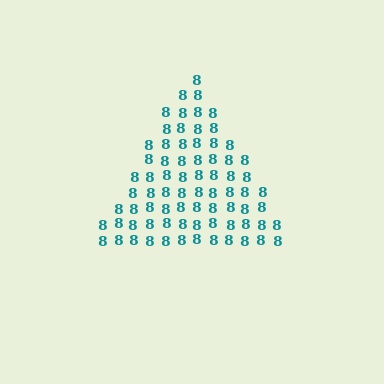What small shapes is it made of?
It is made of small digit 8's.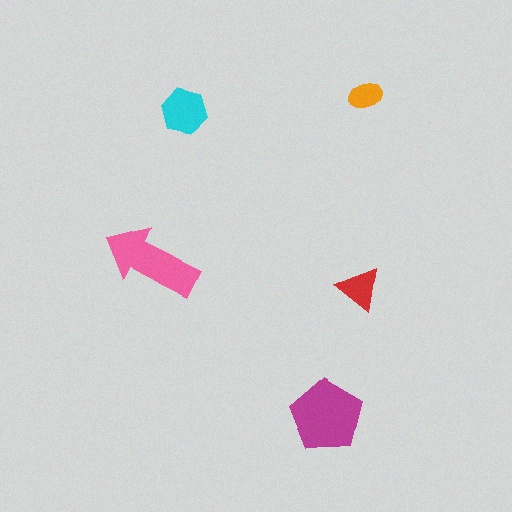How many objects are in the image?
There are 5 objects in the image.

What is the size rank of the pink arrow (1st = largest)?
2nd.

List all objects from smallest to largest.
The orange ellipse, the red triangle, the cyan hexagon, the pink arrow, the magenta pentagon.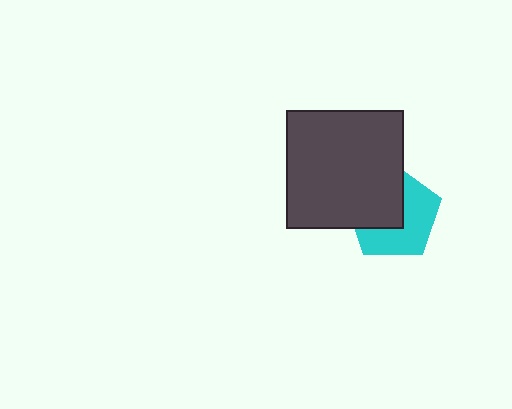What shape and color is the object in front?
The object in front is a dark gray square.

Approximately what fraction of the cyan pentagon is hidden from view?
Roughly 46% of the cyan pentagon is hidden behind the dark gray square.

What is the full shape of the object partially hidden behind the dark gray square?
The partially hidden object is a cyan pentagon.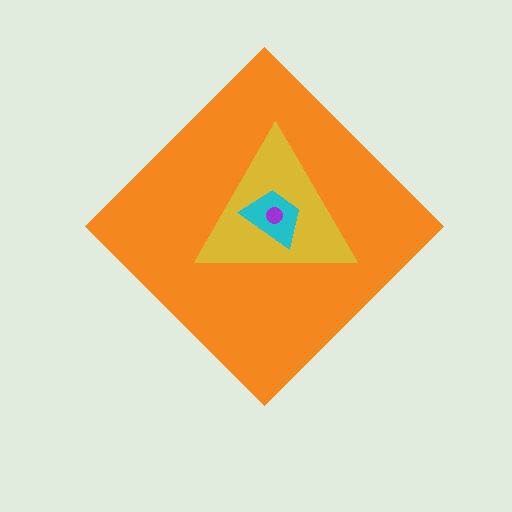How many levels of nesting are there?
4.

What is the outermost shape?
The orange diamond.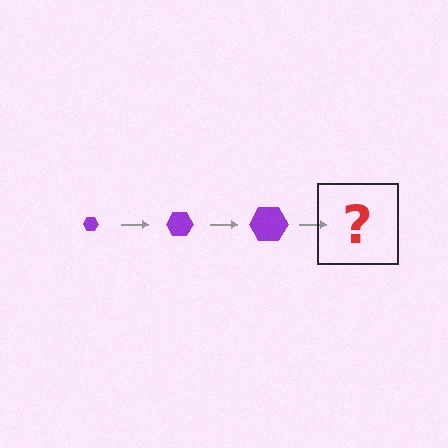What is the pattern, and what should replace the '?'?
The pattern is that the hexagon gets progressively larger each step. The '?' should be a purple hexagon, larger than the previous one.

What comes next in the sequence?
The next element should be a purple hexagon, larger than the previous one.